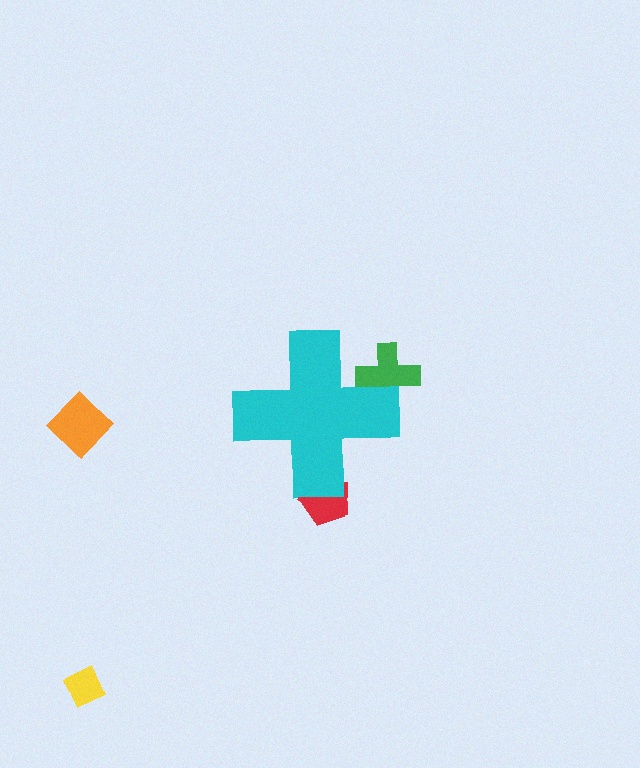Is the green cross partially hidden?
Yes, the green cross is partially hidden behind the cyan cross.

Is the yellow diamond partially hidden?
No, the yellow diamond is fully visible.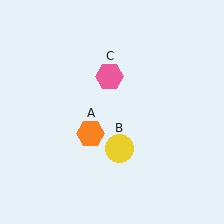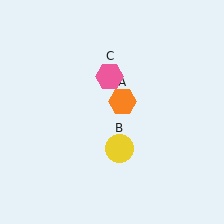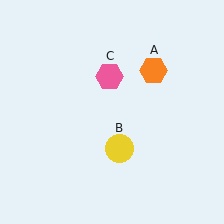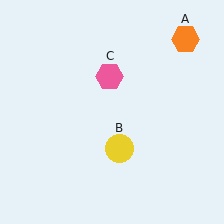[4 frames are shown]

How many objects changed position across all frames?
1 object changed position: orange hexagon (object A).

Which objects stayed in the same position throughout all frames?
Yellow circle (object B) and pink hexagon (object C) remained stationary.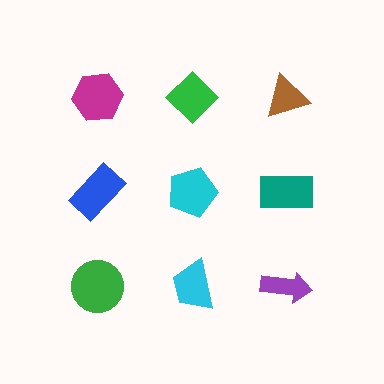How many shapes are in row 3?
3 shapes.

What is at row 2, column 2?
A cyan pentagon.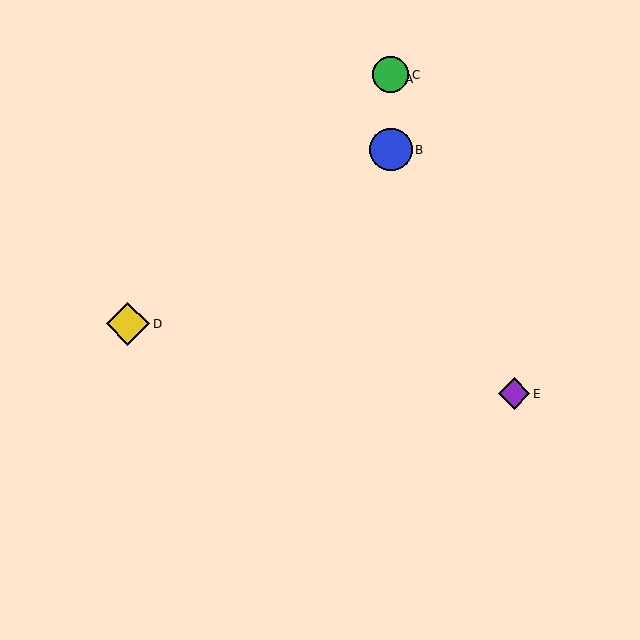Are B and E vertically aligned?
No, B is at x≈391 and E is at x≈514.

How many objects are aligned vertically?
3 objects (A, B, C) are aligned vertically.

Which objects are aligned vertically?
Objects A, B, C are aligned vertically.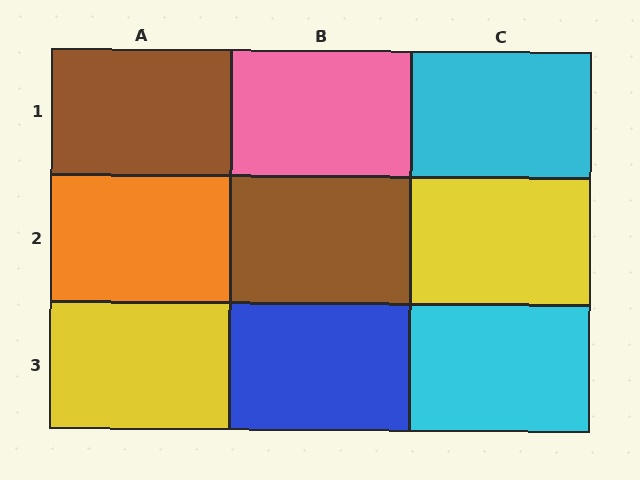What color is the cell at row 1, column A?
Brown.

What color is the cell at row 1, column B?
Pink.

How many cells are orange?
1 cell is orange.